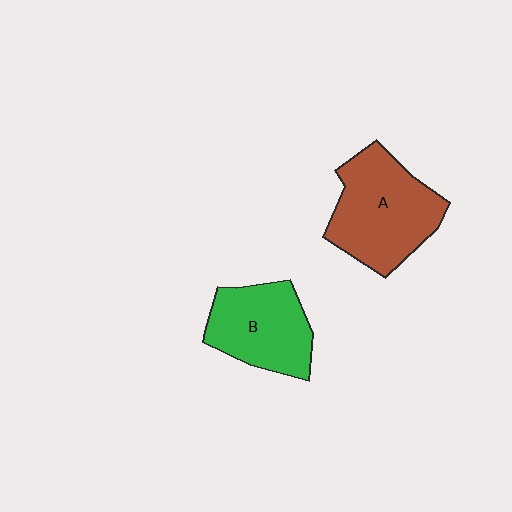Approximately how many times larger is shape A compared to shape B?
Approximately 1.3 times.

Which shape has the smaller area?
Shape B (green).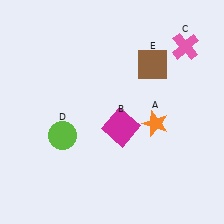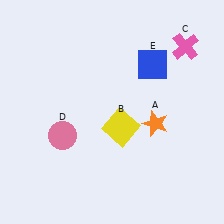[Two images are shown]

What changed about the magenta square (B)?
In Image 1, B is magenta. In Image 2, it changed to yellow.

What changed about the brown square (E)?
In Image 1, E is brown. In Image 2, it changed to blue.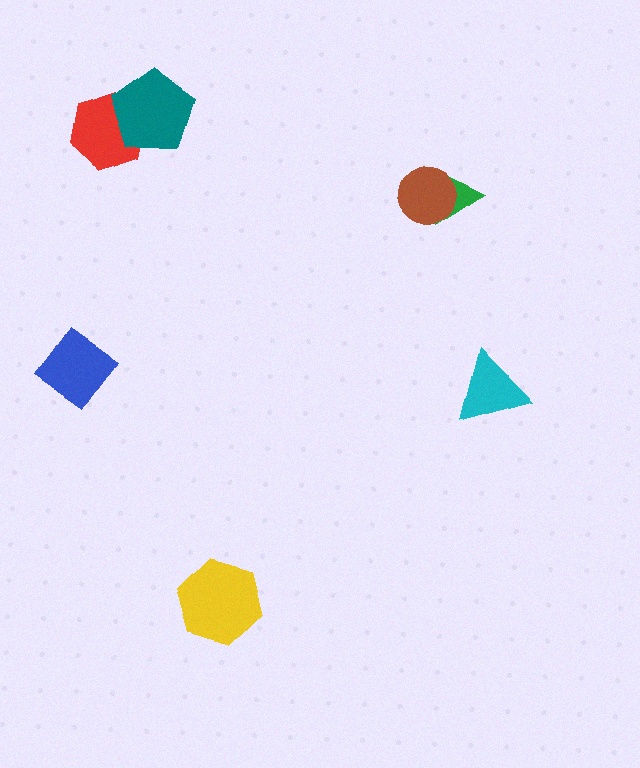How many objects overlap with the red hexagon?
1 object overlaps with the red hexagon.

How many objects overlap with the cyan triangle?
0 objects overlap with the cyan triangle.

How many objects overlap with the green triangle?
1 object overlaps with the green triangle.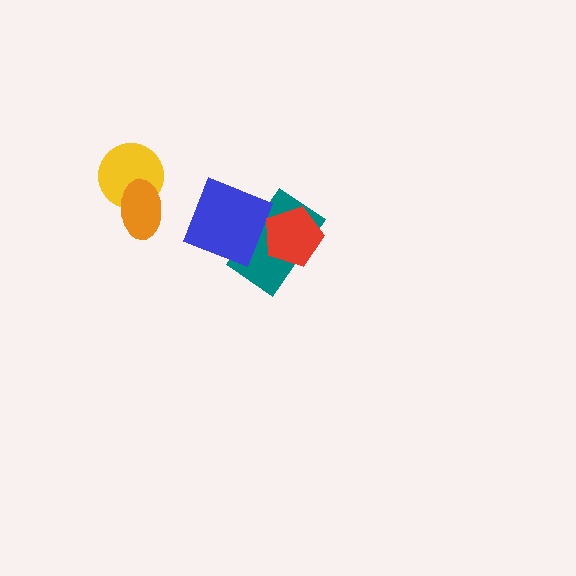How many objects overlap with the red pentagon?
2 objects overlap with the red pentagon.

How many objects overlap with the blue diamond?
2 objects overlap with the blue diamond.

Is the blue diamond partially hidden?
Yes, it is partially covered by another shape.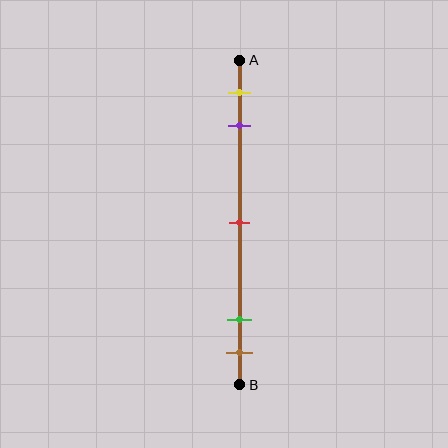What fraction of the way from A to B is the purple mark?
The purple mark is approximately 20% (0.2) of the way from A to B.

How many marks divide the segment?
There are 5 marks dividing the segment.